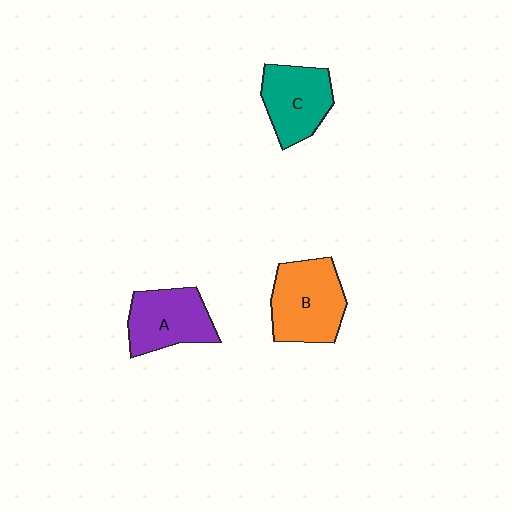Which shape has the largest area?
Shape B (orange).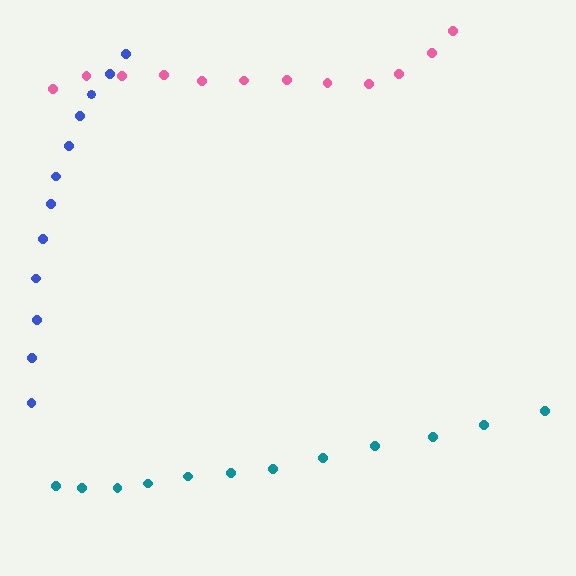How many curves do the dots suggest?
There are 3 distinct paths.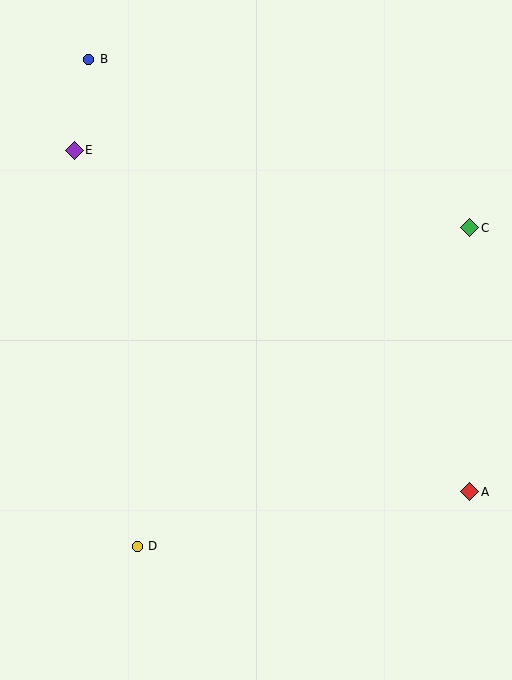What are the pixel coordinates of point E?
Point E is at (74, 150).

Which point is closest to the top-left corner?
Point B is closest to the top-left corner.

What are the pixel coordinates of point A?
Point A is at (470, 492).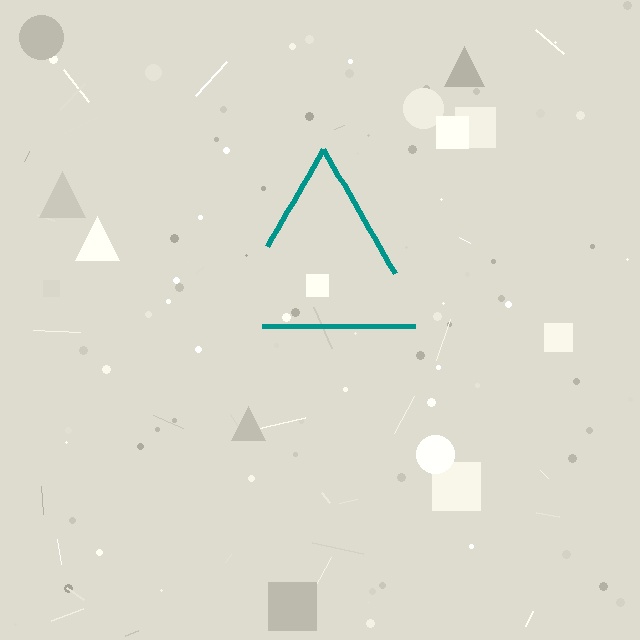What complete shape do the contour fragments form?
The contour fragments form a triangle.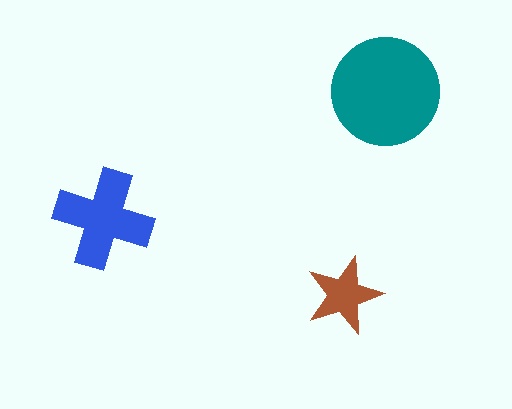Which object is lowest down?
The brown star is bottommost.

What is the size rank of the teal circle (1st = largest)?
1st.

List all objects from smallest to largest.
The brown star, the blue cross, the teal circle.